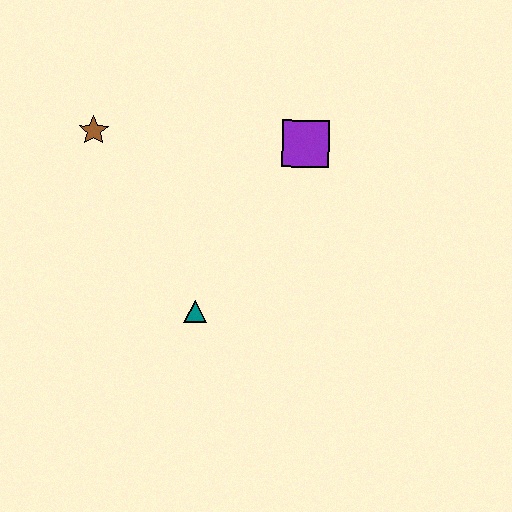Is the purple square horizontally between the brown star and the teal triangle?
No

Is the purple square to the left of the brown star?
No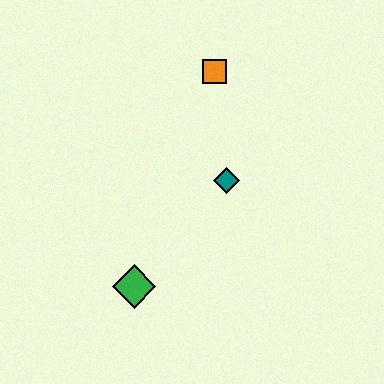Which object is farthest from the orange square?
The green diamond is farthest from the orange square.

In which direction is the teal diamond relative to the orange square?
The teal diamond is below the orange square.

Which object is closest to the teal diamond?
The orange square is closest to the teal diamond.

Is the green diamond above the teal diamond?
No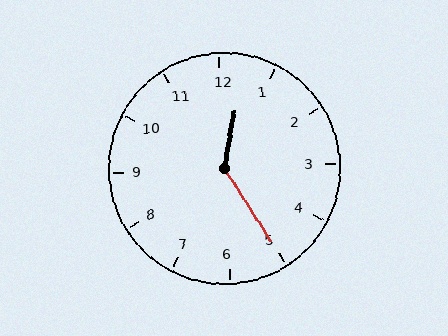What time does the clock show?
12:25.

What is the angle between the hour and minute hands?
Approximately 138 degrees.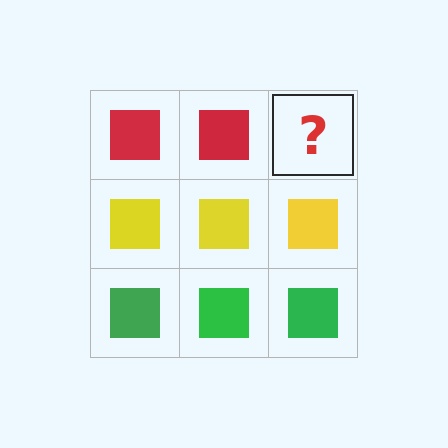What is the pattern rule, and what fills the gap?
The rule is that each row has a consistent color. The gap should be filled with a red square.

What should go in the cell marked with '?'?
The missing cell should contain a red square.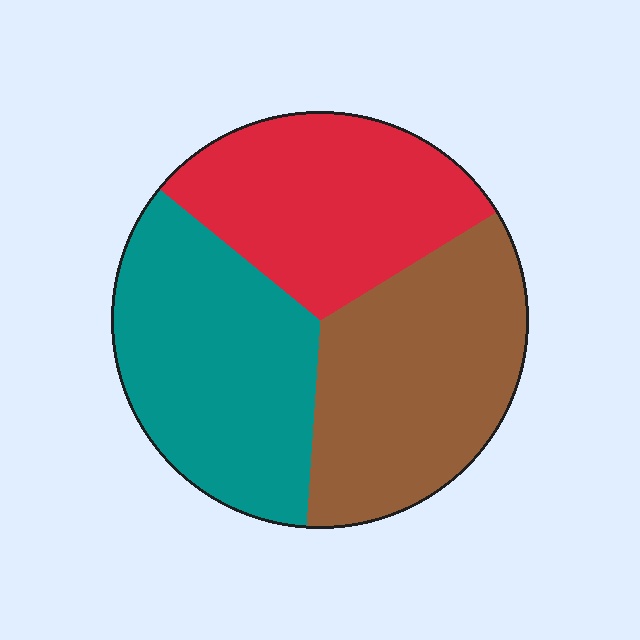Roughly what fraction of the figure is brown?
Brown covers 35% of the figure.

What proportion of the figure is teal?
Teal covers around 35% of the figure.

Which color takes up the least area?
Red, at roughly 30%.